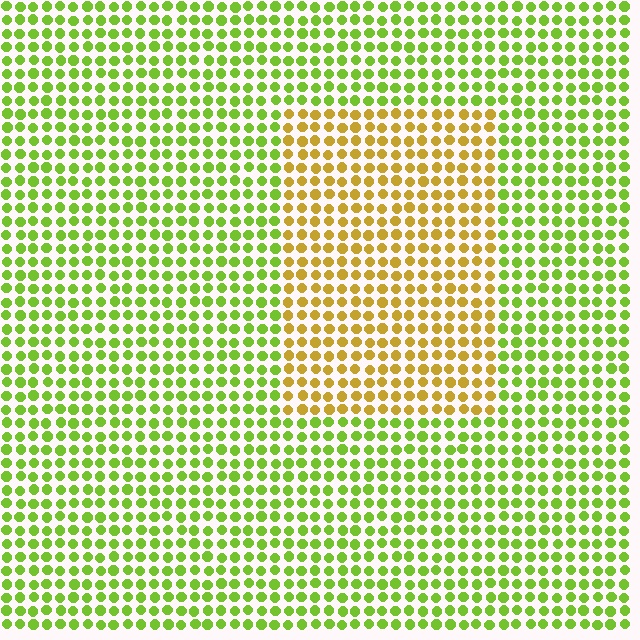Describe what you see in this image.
The image is filled with small lime elements in a uniform arrangement. A rectangle-shaped region is visible where the elements are tinted to a slightly different hue, forming a subtle color boundary.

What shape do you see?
I see a rectangle.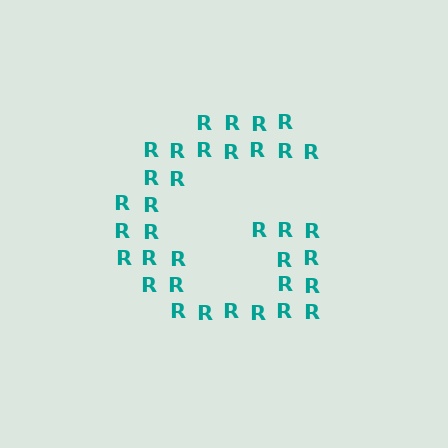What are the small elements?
The small elements are letter R's.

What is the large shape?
The large shape is the letter G.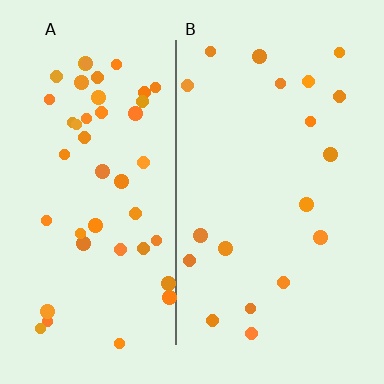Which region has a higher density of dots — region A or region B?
A (the left).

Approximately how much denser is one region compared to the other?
Approximately 2.5× — region A over region B.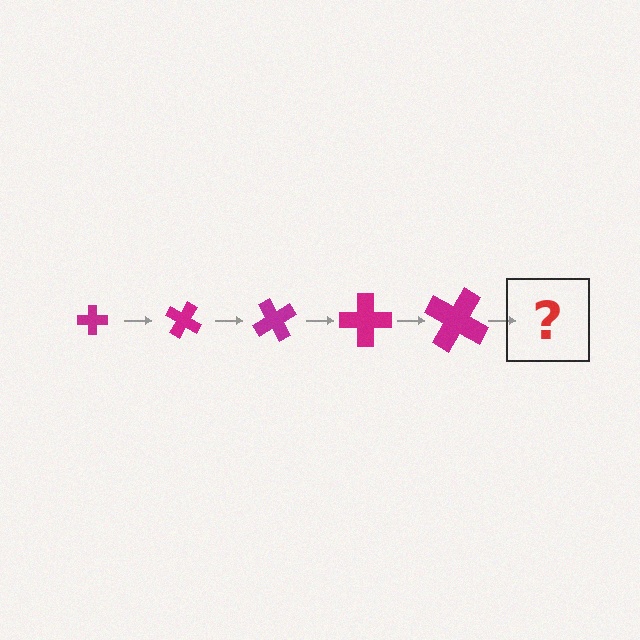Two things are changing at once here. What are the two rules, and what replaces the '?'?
The two rules are that the cross grows larger each step and it rotates 30 degrees each step. The '?' should be a cross, larger than the previous one and rotated 150 degrees from the start.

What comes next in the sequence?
The next element should be a cross, larger than the previous one and rotated 150 degrees from the start.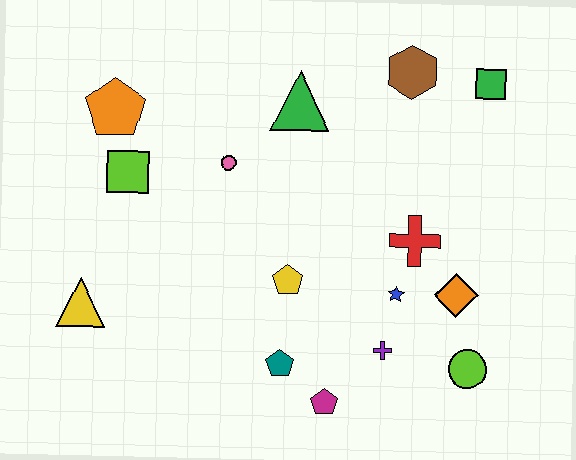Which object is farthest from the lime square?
The lime circle is farthest from the lime square.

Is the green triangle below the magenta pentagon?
No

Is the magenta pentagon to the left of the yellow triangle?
No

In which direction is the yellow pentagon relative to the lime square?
The yellow pentagon is to the right of the lime square.